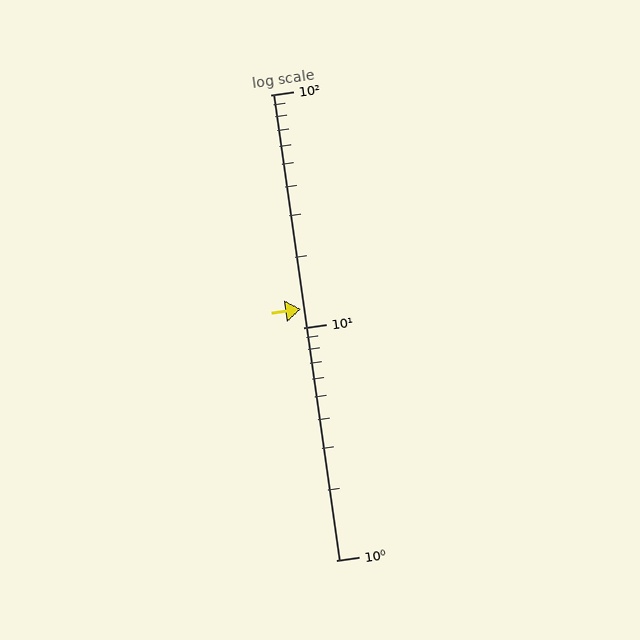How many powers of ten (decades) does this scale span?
The scale spans 2 decades, from 1 to 100.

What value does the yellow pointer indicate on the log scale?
The pointer indicates approximately 12.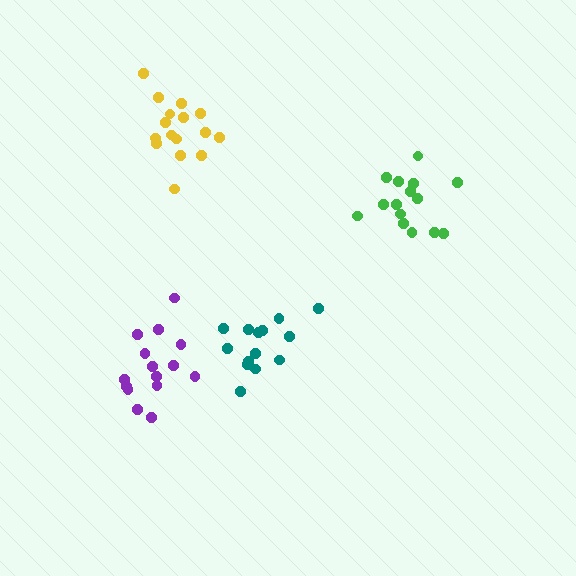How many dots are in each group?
Group 1: 15 dots, Group 2: 16 dots, Group 3: 14 dots, Group 4: 16 dots (61 total).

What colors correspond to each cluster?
The clusters are colored: purple, yellow, teal, green.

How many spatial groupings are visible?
There are 4 spatial groupings.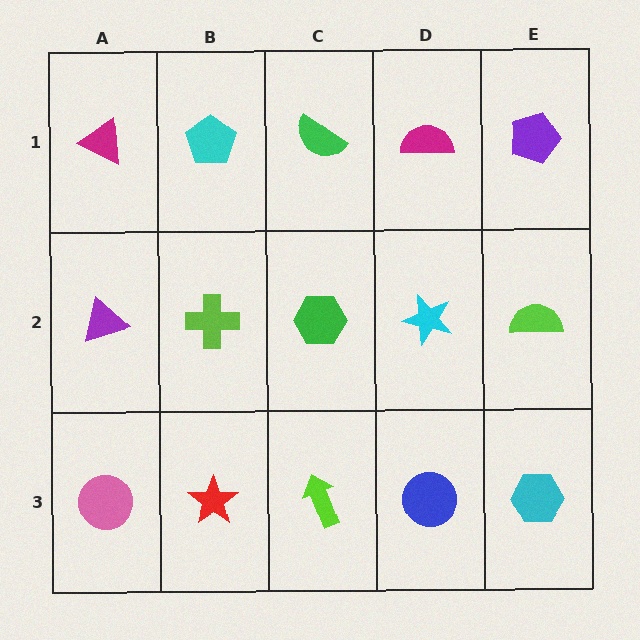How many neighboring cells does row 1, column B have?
3.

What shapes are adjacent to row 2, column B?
A cyan pentagon (row 1, column B), a red star (row 3, column B), a purple triangle (row 2, column A), a green hexagon (row 2, column C).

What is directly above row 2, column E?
A purple pentagon.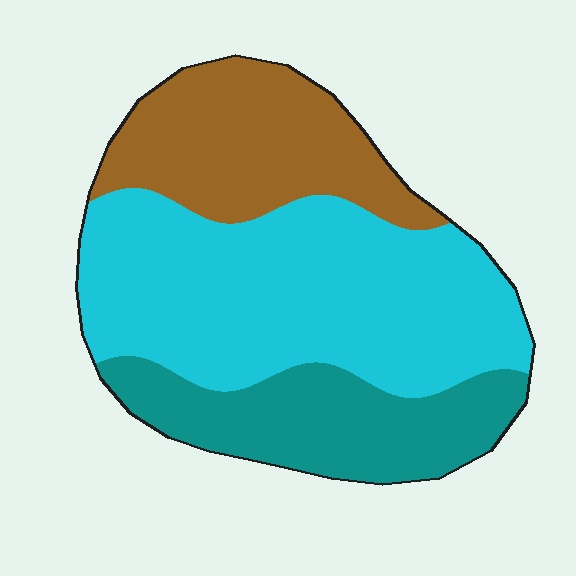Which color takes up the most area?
Cyan, at roughly 50%.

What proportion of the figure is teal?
Teal covers 24% of the figure.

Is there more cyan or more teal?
Cyan.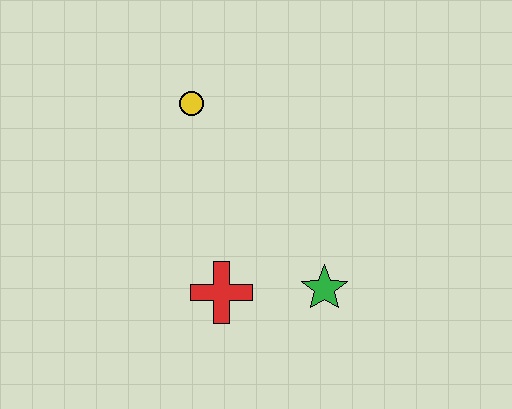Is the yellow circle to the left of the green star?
Yes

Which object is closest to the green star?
The red cross is closest to the green star.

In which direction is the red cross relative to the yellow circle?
The red cross is below the yellow circle.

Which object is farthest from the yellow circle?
The green star is farthest from the yellow circle.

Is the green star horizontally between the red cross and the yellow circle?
No